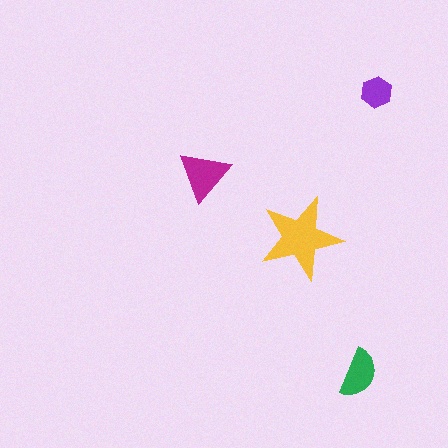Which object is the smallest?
The purple hexagon.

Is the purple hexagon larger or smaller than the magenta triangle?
Smaller.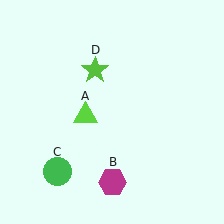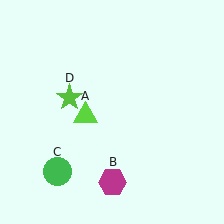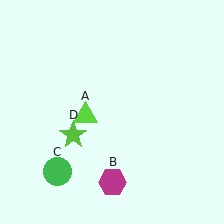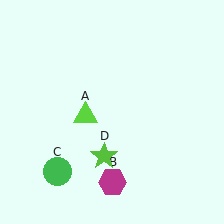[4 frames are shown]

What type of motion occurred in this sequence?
The lime star (object D) rotated counterclockwise around the center of the scene.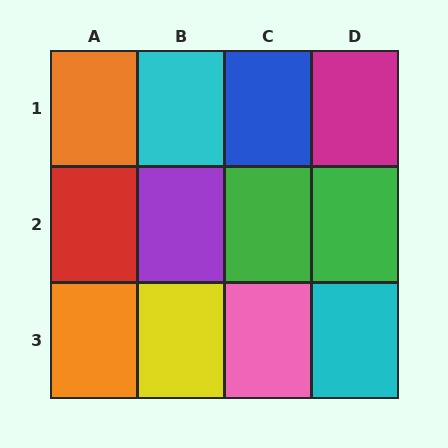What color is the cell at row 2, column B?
Purple.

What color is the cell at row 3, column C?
Pink.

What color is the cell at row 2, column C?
Green.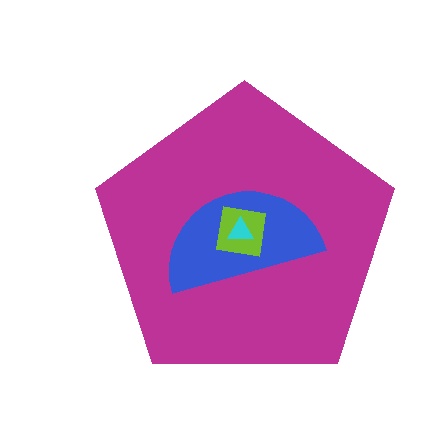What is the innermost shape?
The cyan triangle.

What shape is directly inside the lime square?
The cyan triangle.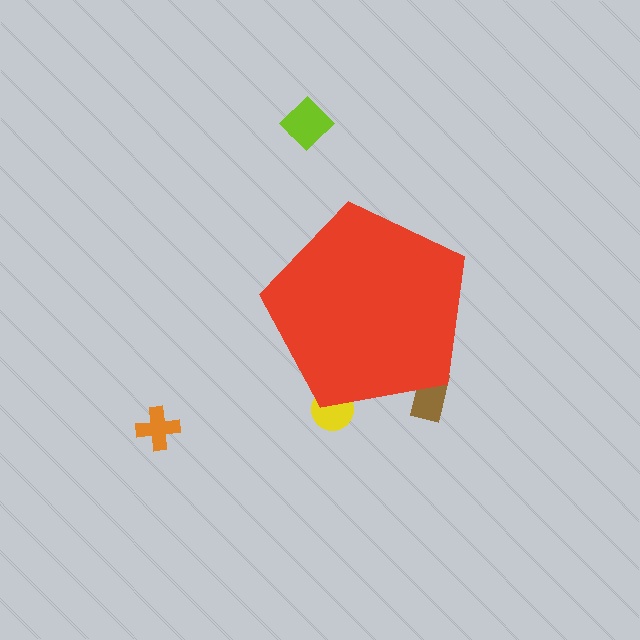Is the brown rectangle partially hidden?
Yes, the brown rectangle is partially hidden behind the red pentagon.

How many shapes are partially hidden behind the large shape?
2 shapes are partially hidden.